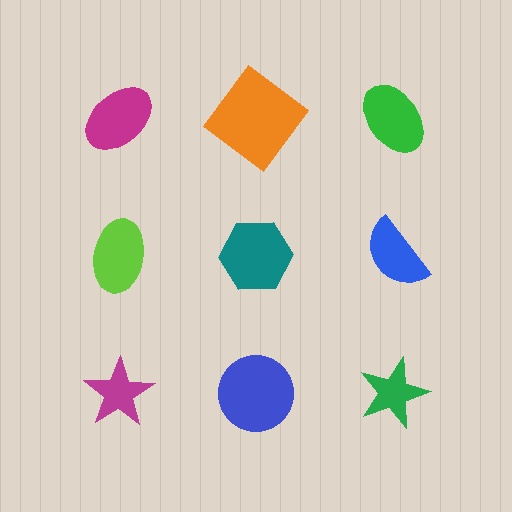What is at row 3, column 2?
A blue circle.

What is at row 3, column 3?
A green star.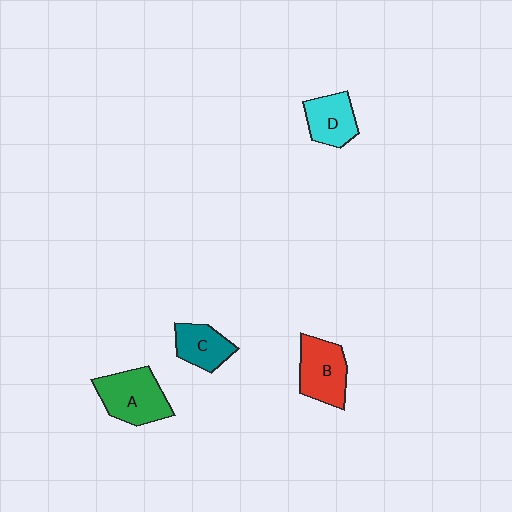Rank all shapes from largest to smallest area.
From largest to smallest: A (green), B (red), D (cyan), C (teal).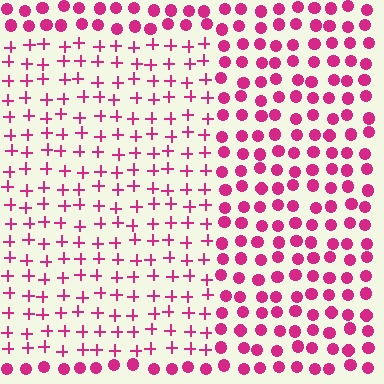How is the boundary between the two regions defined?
The boundary is defined by a change in element shape: plus signs inside vs. circles outside. All elements share the same color and spacing.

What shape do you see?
I see a rectangle.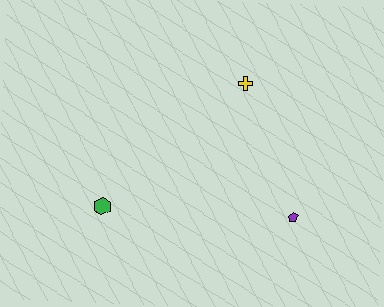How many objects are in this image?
There are 3 objects.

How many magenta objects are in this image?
There are no magenta objects.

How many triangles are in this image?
There are no triangles.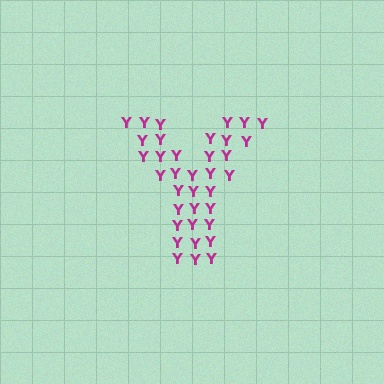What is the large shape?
The large shape is the letter Y.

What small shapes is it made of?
It is made of small letter Y's.